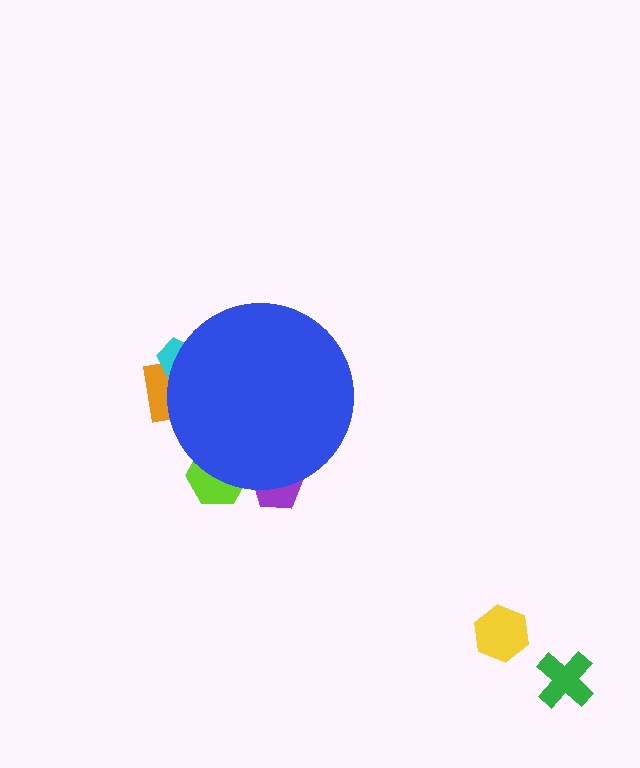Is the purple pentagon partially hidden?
Yes, the purple pentagon is partially hidden behind the blue circle.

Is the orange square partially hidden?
Yes, the orange square is partially hidden behind the blue circle.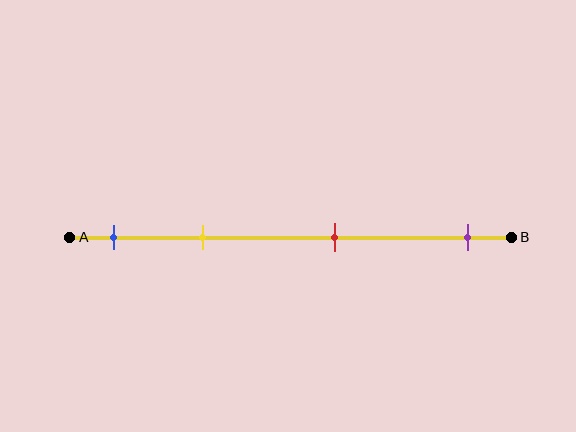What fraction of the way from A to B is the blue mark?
The blue mark is approximately 10% (0.1) of the way from A to B.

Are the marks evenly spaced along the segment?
No, the marks are not evenly spaced.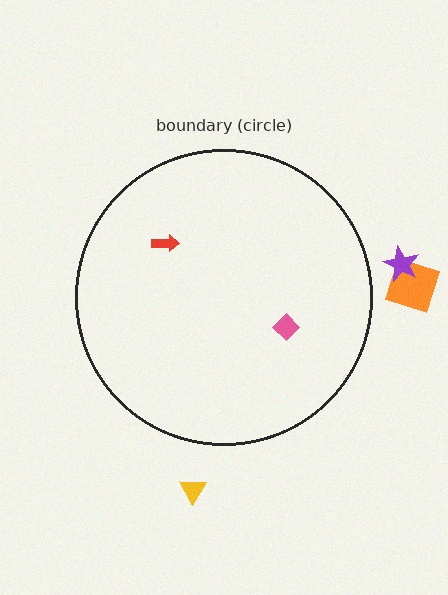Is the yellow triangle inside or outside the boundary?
Outside.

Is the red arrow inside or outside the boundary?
Inside.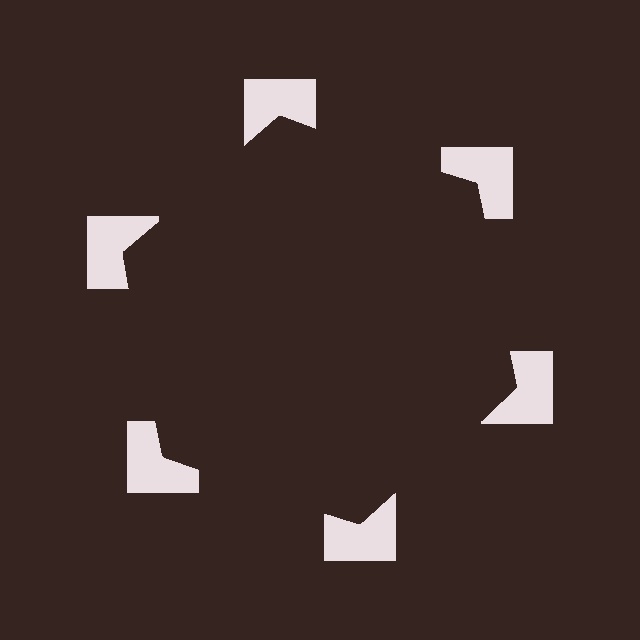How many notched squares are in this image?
There are 6 — one at each vertex of the illusory hexagon.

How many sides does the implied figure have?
6 sides.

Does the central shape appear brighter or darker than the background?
It typically appears slightly darker than the background, even though no actual brightness change is drawn.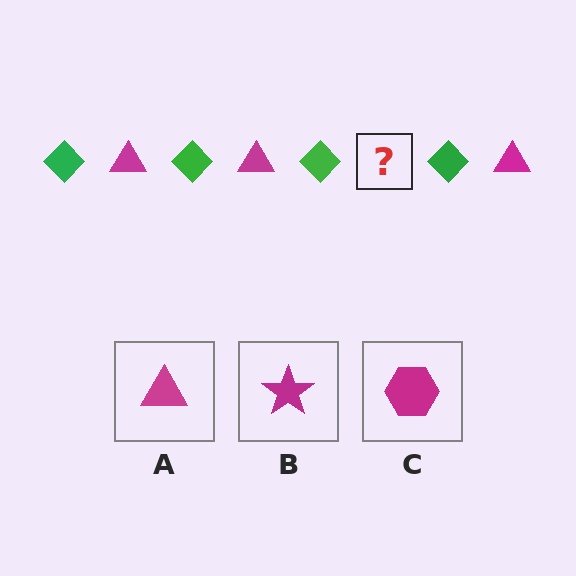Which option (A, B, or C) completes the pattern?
A.